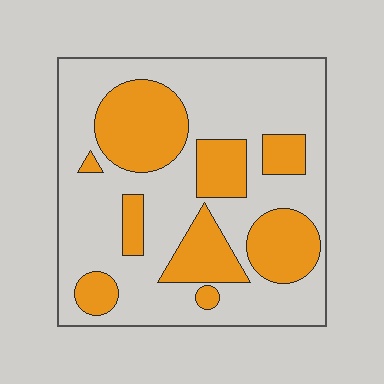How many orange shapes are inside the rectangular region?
9.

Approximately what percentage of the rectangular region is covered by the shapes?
Approximately 35%.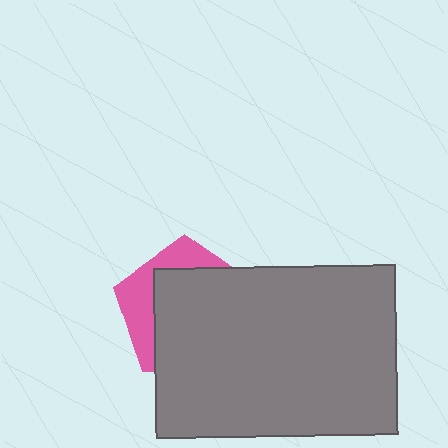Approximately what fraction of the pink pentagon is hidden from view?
Roughly 69% of the pink pentagon is hidden behind the gray rectangle.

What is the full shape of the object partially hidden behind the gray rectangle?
The partially hidden object is a pink pentagon.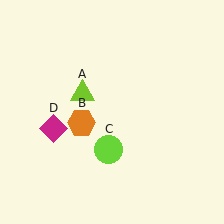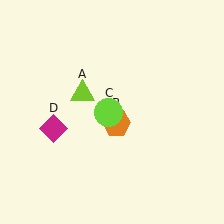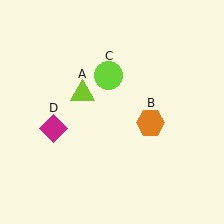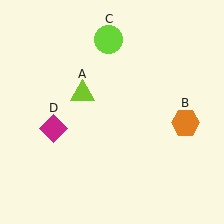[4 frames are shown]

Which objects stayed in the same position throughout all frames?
Lime triangle (object A) and magenta diamond (object D) remained stationary.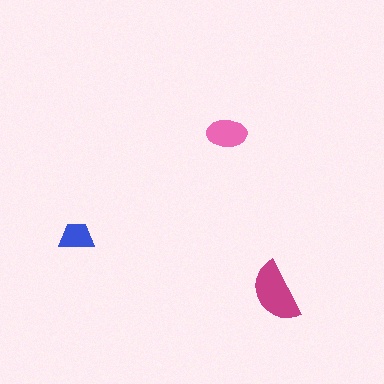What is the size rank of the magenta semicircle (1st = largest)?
1st.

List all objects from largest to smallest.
The magenta semicircle, the pink ellipse, the blue trapezoid.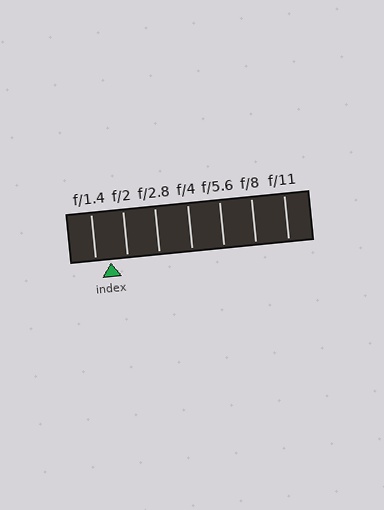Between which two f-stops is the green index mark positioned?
The index mark is between f/1.4 and f/2.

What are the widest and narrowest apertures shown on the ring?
The widest aperture shown is f/1.4 and the narrowest is f/11.